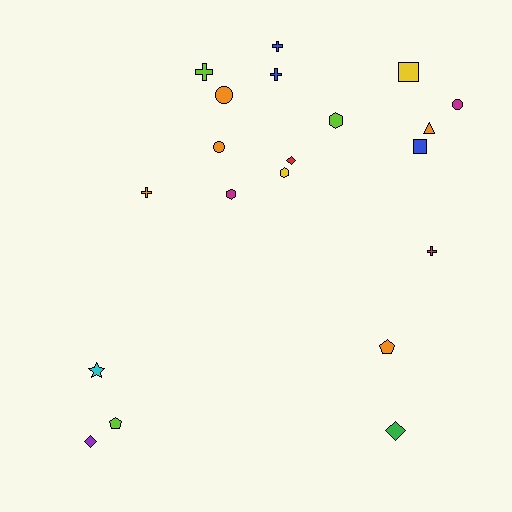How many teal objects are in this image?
There are no teal objects.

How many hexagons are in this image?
There are 3 hexagons.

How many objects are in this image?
There are 20 objects.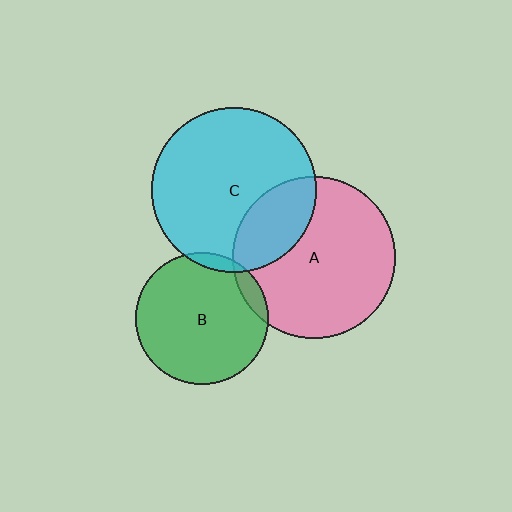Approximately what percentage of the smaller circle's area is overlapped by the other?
Approximately 25%.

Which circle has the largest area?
Circle C (cyan).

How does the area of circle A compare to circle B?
Approximately 1.5 times.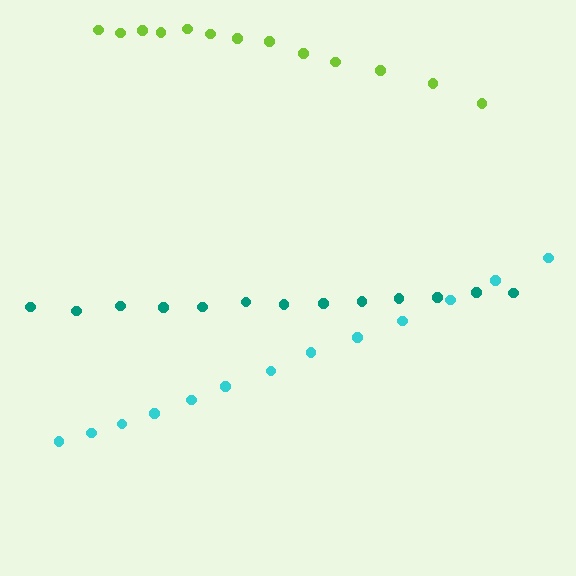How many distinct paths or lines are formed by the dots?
There are 3 distinct paths.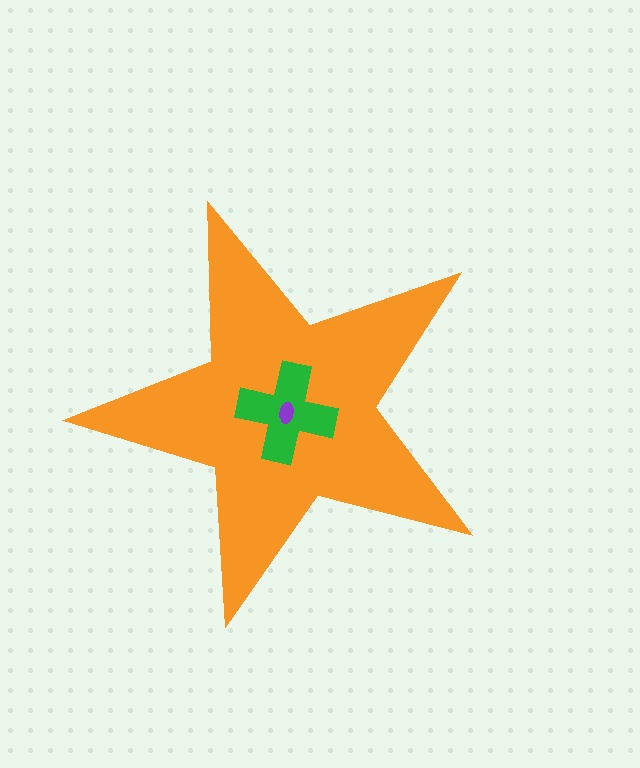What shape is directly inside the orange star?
The green cross.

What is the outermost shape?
The orange star.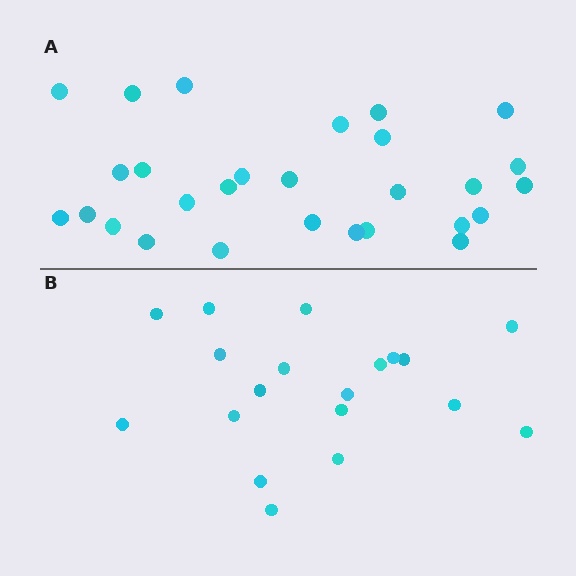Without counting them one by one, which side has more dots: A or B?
Region A (the top region) has more dots.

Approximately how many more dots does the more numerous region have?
Region A has roughly 8 or so more dots than region B.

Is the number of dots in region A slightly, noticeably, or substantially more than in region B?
Region A has substantially more. The ratio is roughly 1.5 to 1.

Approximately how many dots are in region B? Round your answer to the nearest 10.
About 20 dots. (The exact count is 19, which rounds to 20.)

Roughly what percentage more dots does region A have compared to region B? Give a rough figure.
About 45% more.